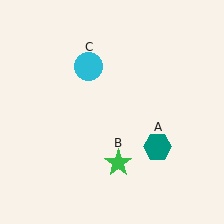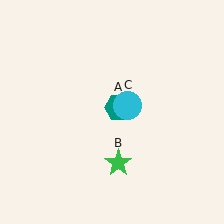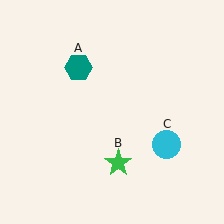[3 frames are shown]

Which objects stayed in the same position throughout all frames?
Green star (object B) remained stationary.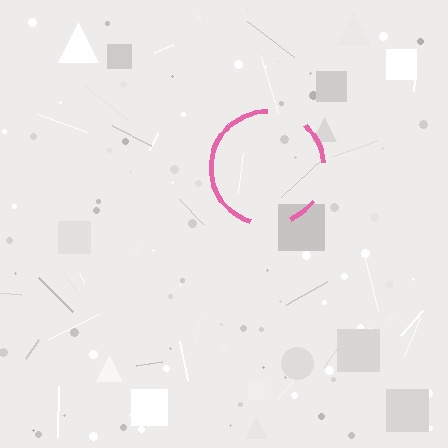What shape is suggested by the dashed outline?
The dashed outline suggests a circle.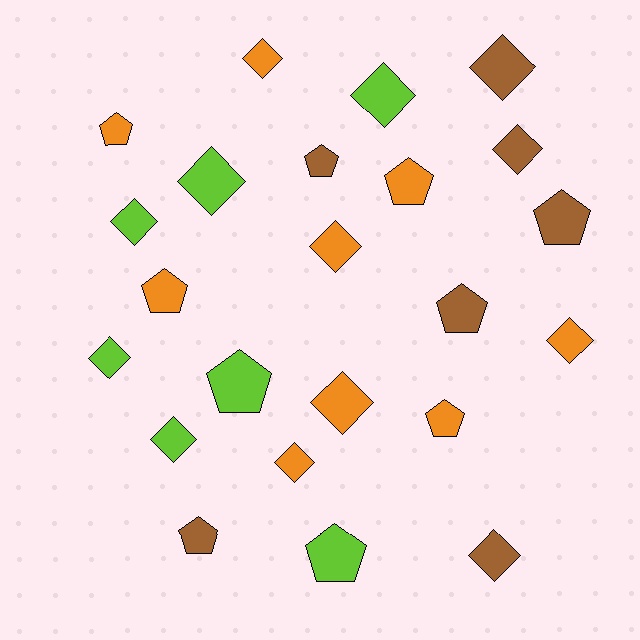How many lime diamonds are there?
There are 5 lime diamonds.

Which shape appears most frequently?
Diamond, with 13 objects.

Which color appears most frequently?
Orange, with 9 objects.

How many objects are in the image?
There are 23 objects.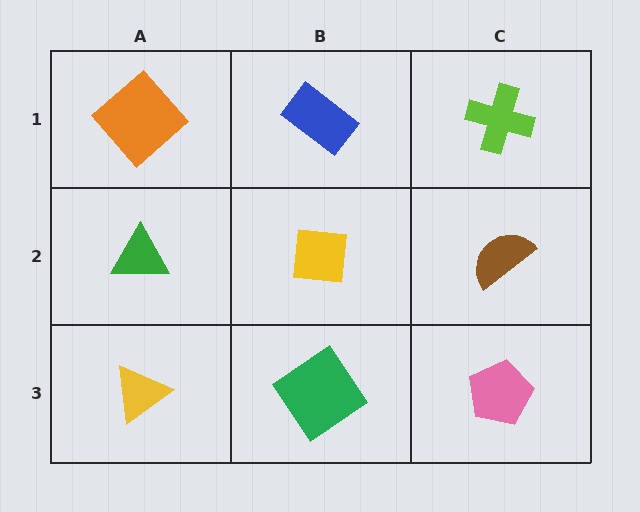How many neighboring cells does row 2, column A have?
3.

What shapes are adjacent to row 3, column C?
A brown semicircle (row 2, column C), a green diamond (row 3, column B).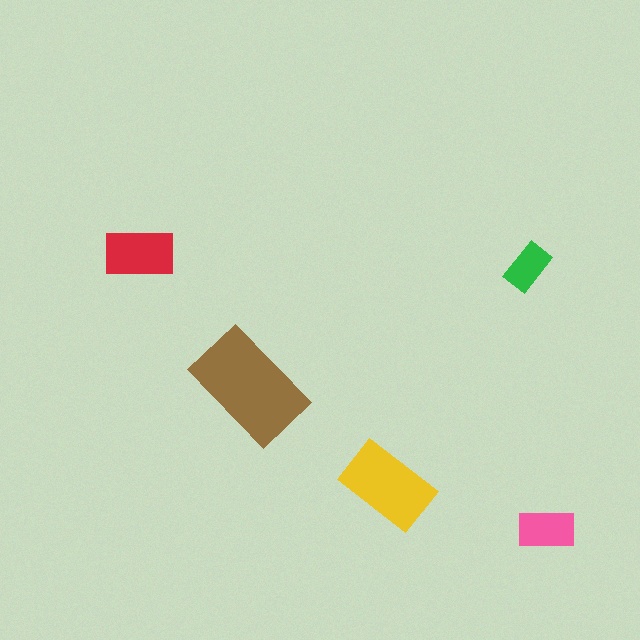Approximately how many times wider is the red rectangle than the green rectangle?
About 1.5 times wider.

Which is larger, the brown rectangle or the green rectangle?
The brown one.